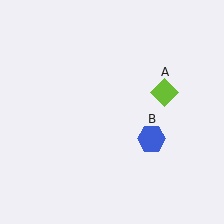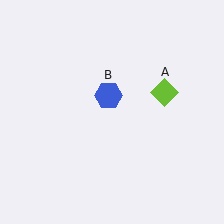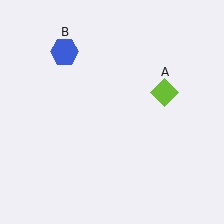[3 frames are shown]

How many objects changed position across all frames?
1 object changed position: blue hexagon (object B).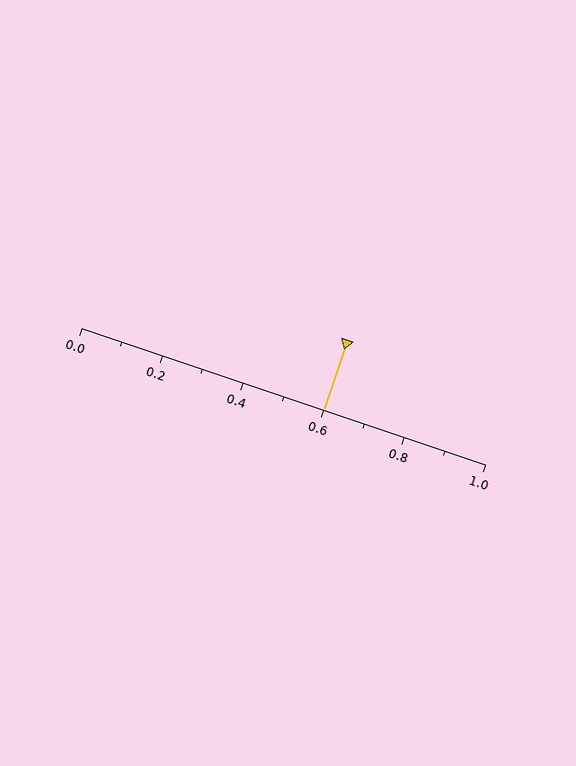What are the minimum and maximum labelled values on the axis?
The axis runs from 0.0 to 1.0.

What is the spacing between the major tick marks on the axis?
The major ticks are spaced 0.2 apart.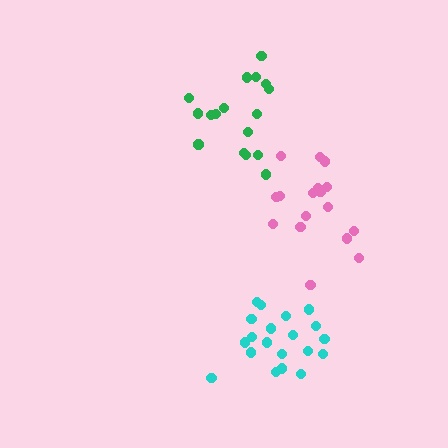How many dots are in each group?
Group 1: 20 dots, Group 2: 17 dots, Group 3: 17 dots (54 total).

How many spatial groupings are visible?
There are 3 spatial groupings.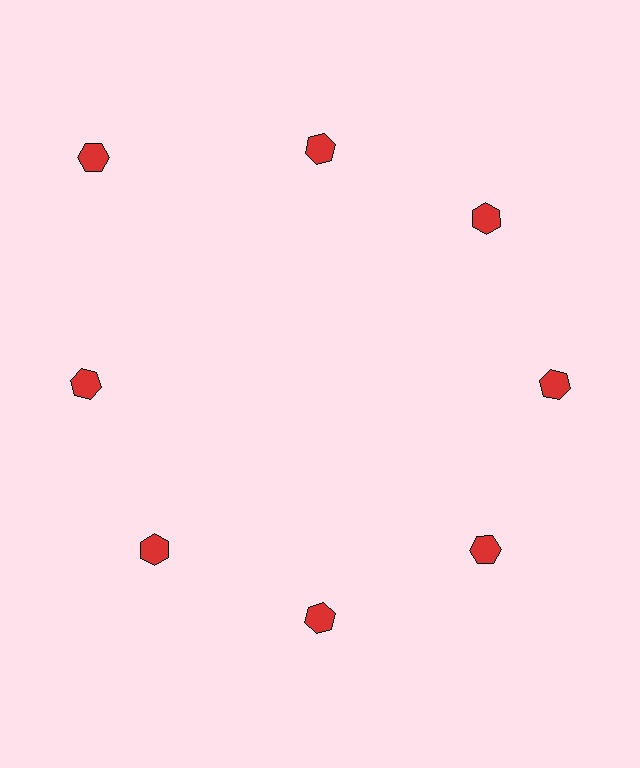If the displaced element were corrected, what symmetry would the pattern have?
It would have 8-fold rotational symmetry — the pattern would map onto itself every 45 degrees.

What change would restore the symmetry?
The symmetry would be restored by moving it inward, back onto the ring so that all 8 hexagons sit at equal angles and equal distance from the center.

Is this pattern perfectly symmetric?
No. The 8 red hexagons are arranged in a ring, but one element near the 10 o'clock position is pushed outward from the center, breaking the 8-fold rotational symmetry.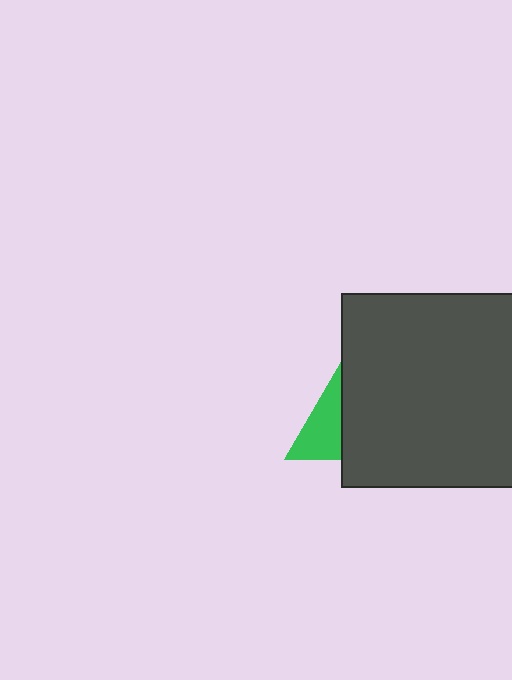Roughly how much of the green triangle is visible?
A small part of it is visible (roughly 40%).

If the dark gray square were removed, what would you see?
You would see the complete green triangle.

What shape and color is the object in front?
The object in front is a dark gray square.